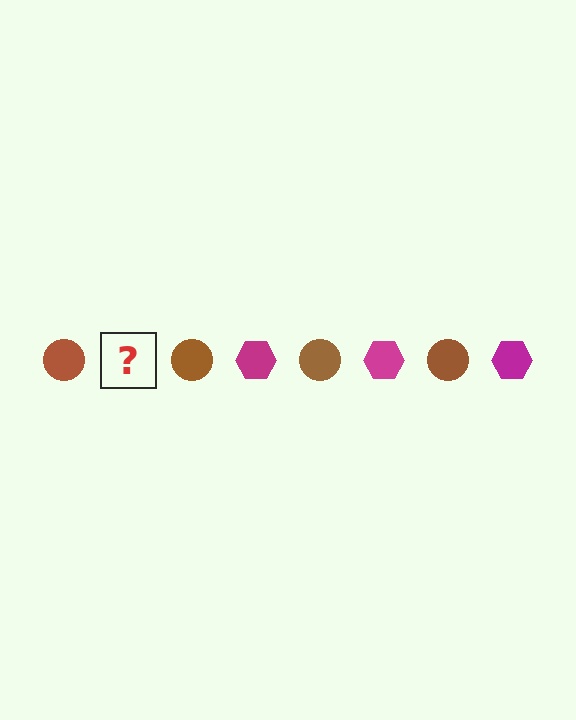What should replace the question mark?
The question mark should be replaced with a magenta hexagon.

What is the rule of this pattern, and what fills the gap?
The rule is that the pattern alternates between brown circle and magenta hexagon. The gap should be filled with a magenta hexagon.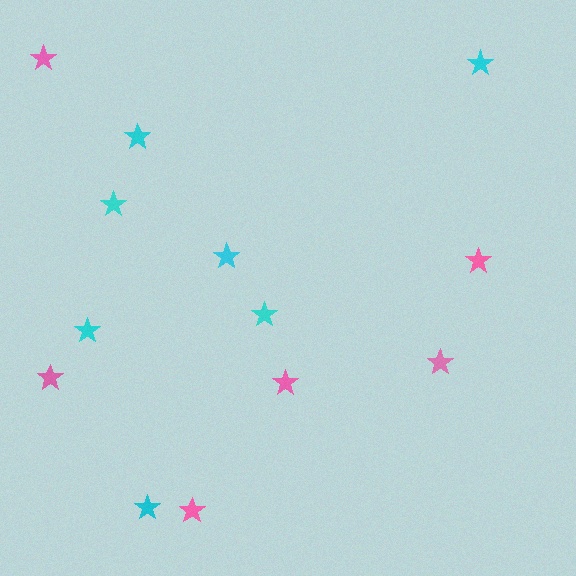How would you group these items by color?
There are 2 groups: one group of cyan stars (7) and one group of pink stars (6).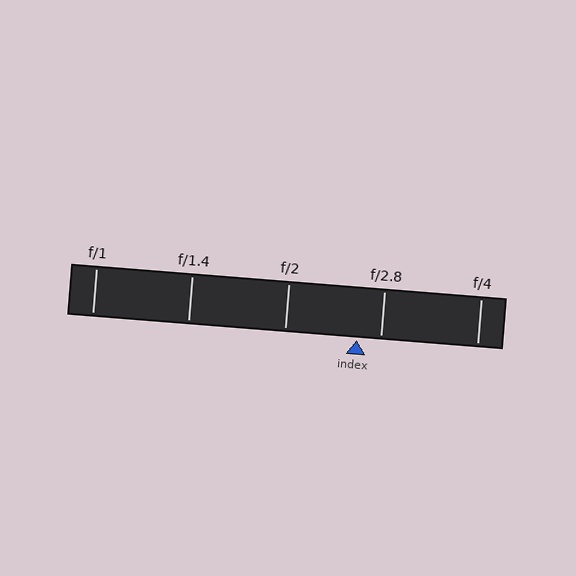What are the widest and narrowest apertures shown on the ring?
The widest aperture shown is f/1 and the narrowest is f/4.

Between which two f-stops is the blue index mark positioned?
The index mark is between f/2 and f/2.8.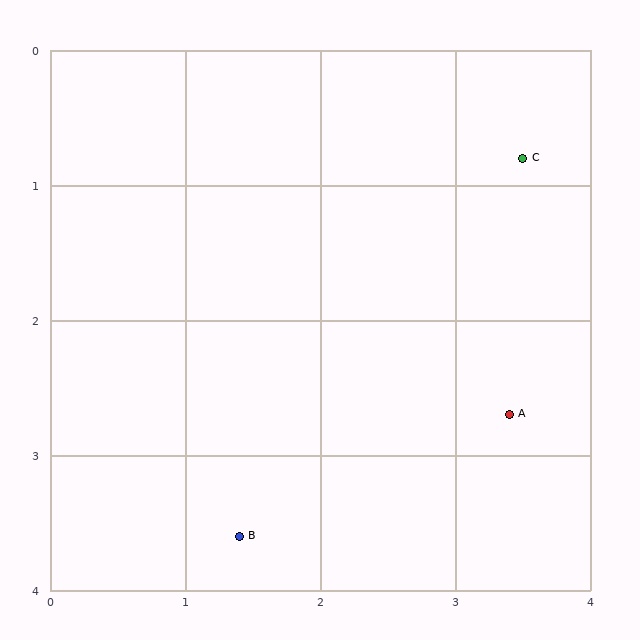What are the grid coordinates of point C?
Point C is at approximately (3.5, 0.8).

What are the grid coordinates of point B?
Point B is at approximately (1.4, 3.6).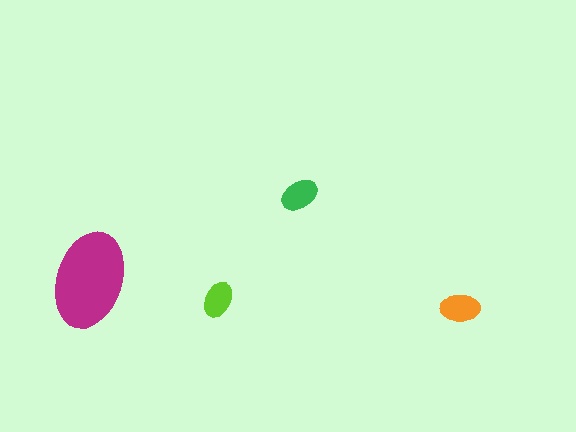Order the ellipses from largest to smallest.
the magenta one, the orange one, the green one, the lime one.